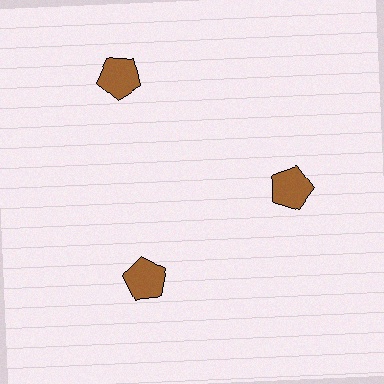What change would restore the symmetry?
The symmetry would be restored by moving it inward, back onto the ring so that all 3 pentagons sit at equal angles and equal distance from the center.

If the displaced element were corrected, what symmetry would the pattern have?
It would have 3-fold rotational symmetry — the pattern would map onto itself every 120 degrees.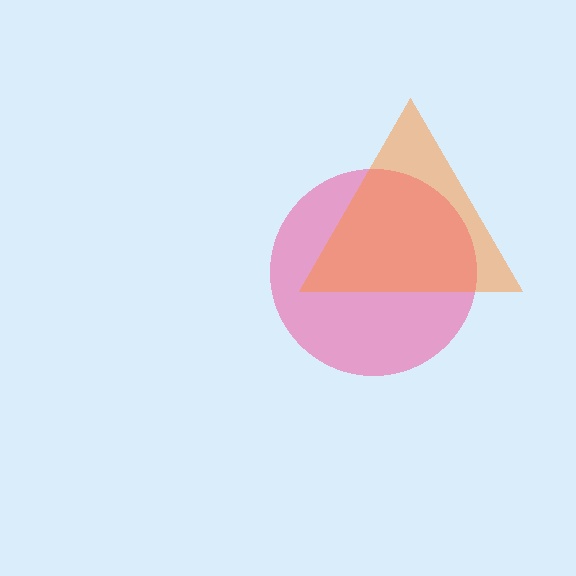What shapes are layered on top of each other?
The layered shapes are: a pink circle, an orange triangle.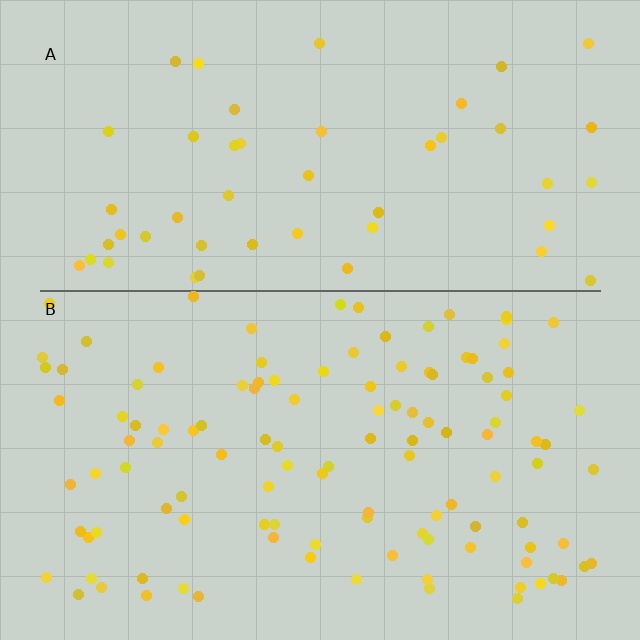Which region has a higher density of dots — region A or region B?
B (the bottom).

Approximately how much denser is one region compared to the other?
Approximately 2.3× — region B over region A.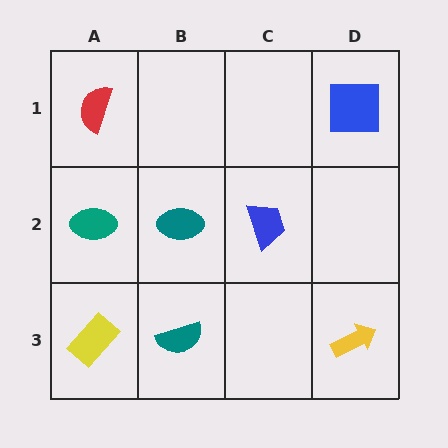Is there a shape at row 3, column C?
No, that cell is empty.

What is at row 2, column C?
A blue trapezoid.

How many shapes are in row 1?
2 shapes.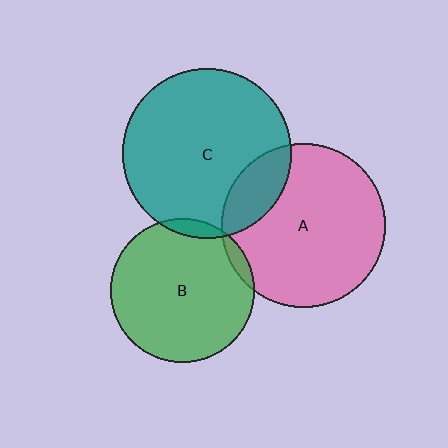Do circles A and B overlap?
Yes.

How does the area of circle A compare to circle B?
Approximately 1.3 times.